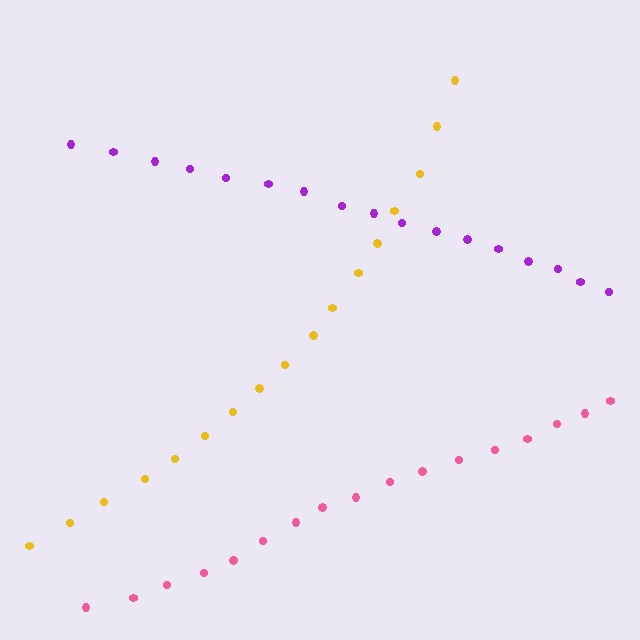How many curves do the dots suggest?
There are 3 distinct paths.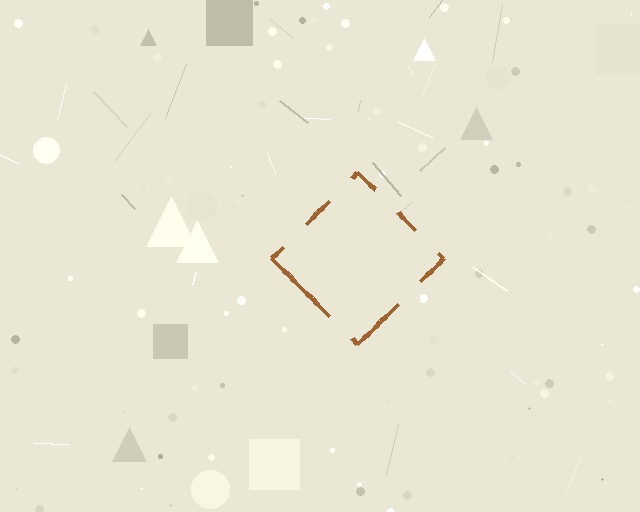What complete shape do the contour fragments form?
The contour fragments form a diamond.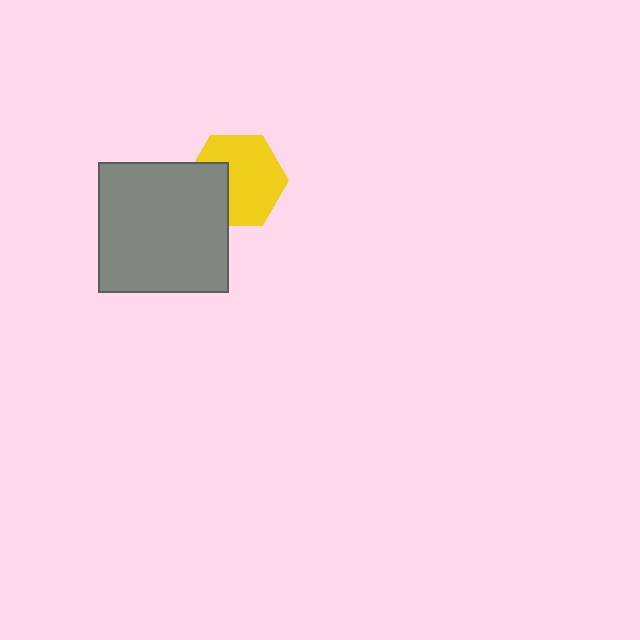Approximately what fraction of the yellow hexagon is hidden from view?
Roughly 31% of the yellow hexagon is hidden behind the gray square.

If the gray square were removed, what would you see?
You would see the complete yellow hexagon.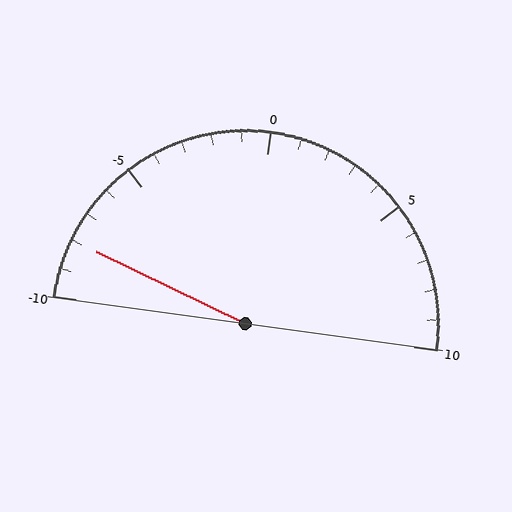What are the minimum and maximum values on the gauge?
The gauge ranges from -10 to 10.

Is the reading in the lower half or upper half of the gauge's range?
The reading is in the lower half of the range (-10 to 10).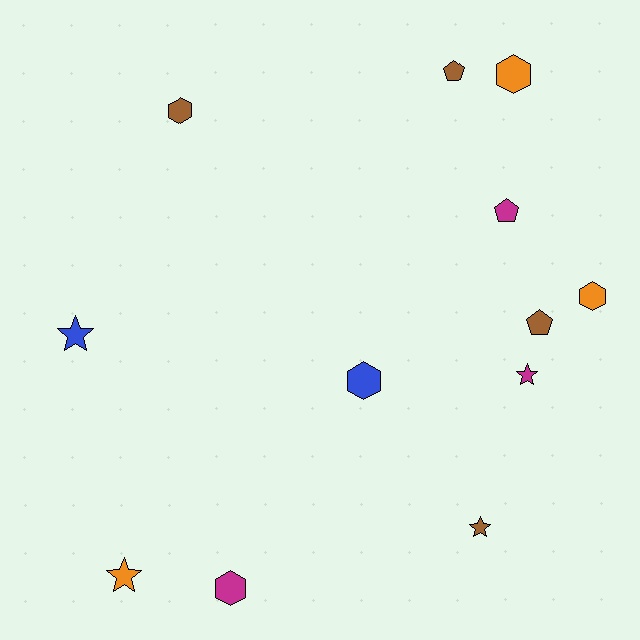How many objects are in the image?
There are 12 objects.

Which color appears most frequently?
Brown, with 4 objects.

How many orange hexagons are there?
There are 2 orange hexagons.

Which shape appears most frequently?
Hexagon, with 5 objects.